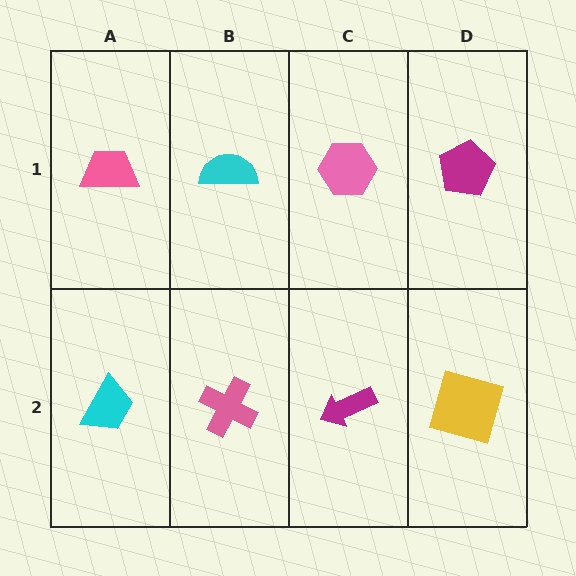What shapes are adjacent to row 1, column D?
A yellow square (row 2, column D), a pink hexagon (row 1, column C).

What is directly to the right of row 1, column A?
A cyan semicircle.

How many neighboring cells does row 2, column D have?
2.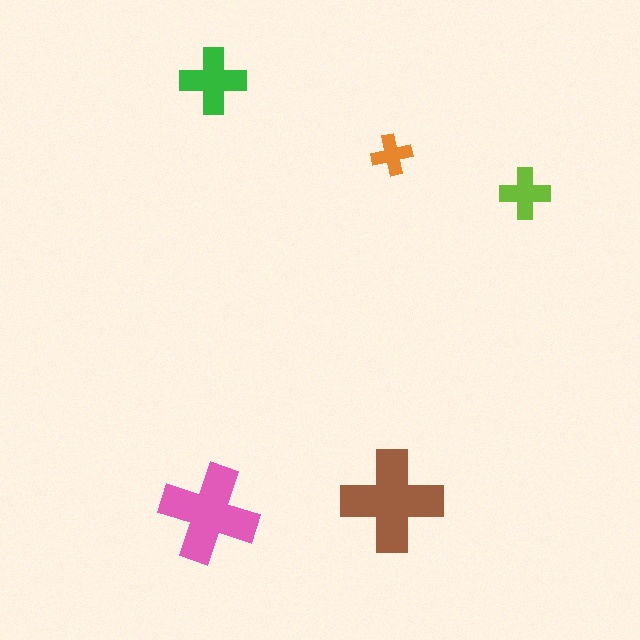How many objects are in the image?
There are 5 objects in the image.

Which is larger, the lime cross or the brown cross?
The brown one.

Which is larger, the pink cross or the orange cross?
The pink one.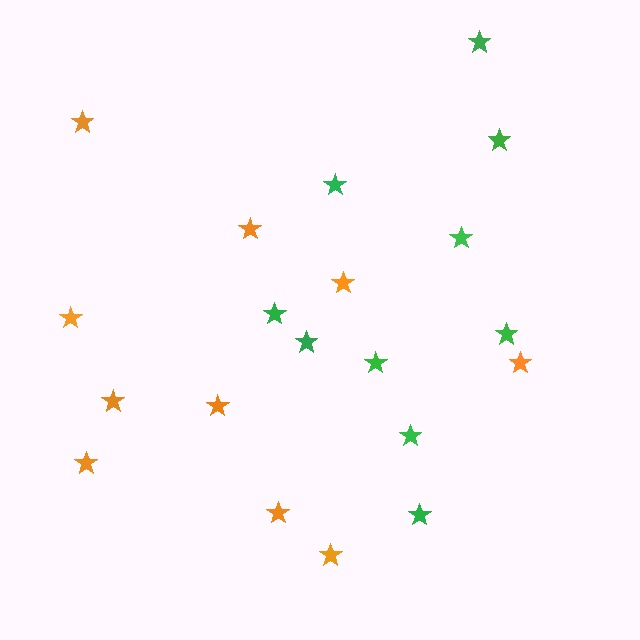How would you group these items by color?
There are 2 groups: one group of orange stars (10) and one group of green stars (10).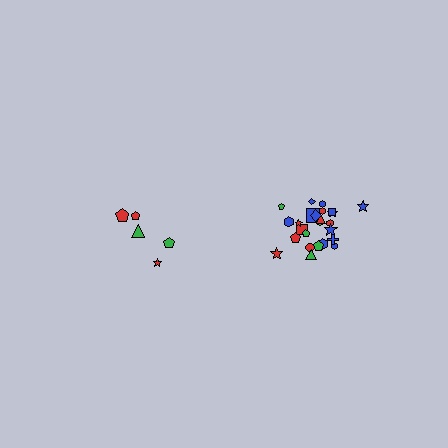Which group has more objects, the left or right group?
The right group.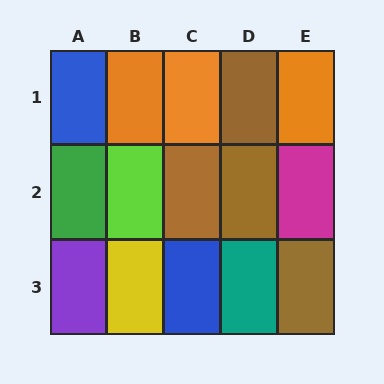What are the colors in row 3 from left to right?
Purple, yellow, blue, teal, brown.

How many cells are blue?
2 cells are blue.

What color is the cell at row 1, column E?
Orange.